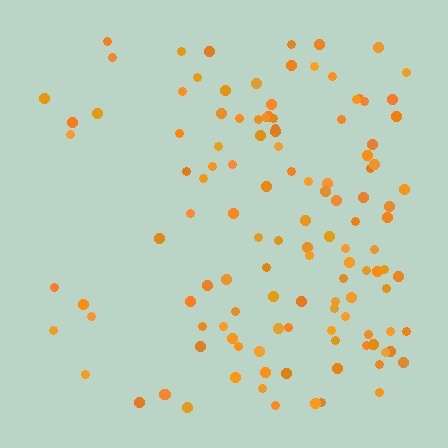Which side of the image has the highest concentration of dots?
The right.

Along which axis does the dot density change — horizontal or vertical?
Horizontal.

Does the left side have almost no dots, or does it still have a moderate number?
Still a moderate number, just noticeably fewer than the right.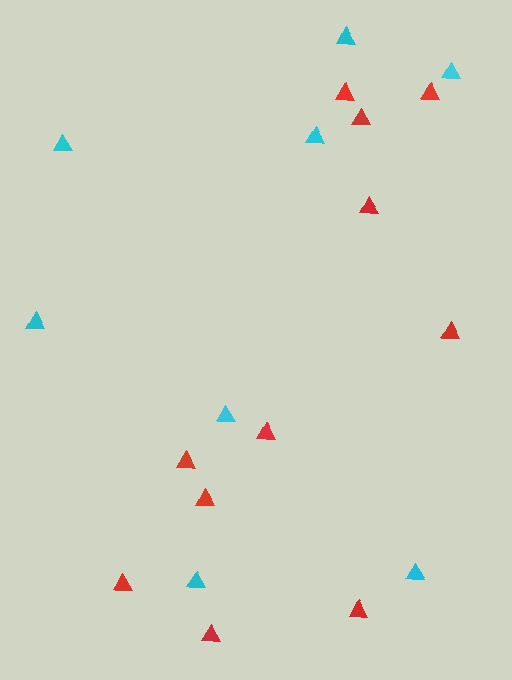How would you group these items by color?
There are 2 groups: one group of cyan triangles (8) and one group of red triangles (11).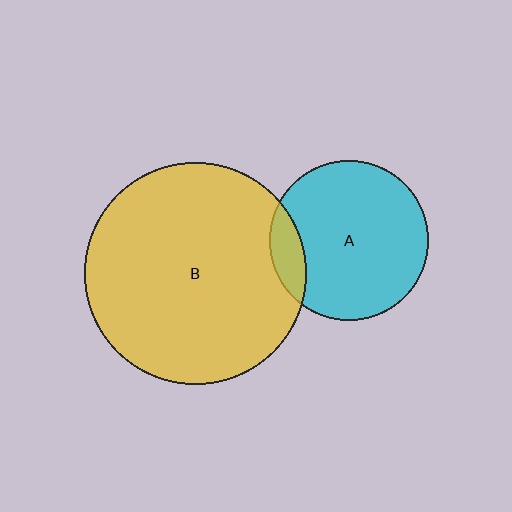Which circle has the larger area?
Circle B (yellow).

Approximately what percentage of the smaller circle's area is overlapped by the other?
Approximately 10%.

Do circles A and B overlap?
Yes.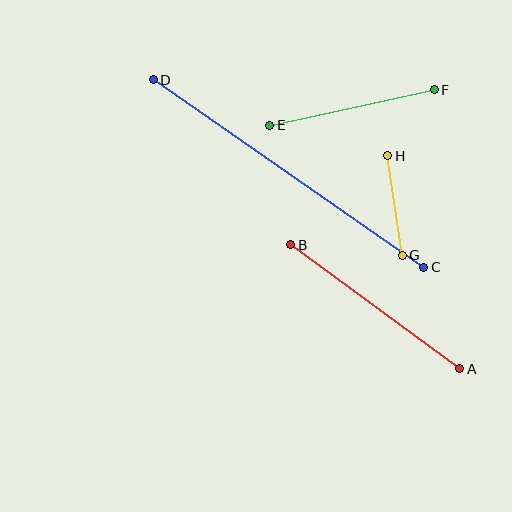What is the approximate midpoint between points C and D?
The midpoint is at approximately (288, 174) pixels.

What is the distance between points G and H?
The distance is approximately 101 pixels.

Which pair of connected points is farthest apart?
Points C and D are farthest apart.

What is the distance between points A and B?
The distance is approximately 209 pixels.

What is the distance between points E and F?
The distance is approximately 168 pixels.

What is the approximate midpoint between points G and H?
The midpoint is at approximately (395, 206) pixels.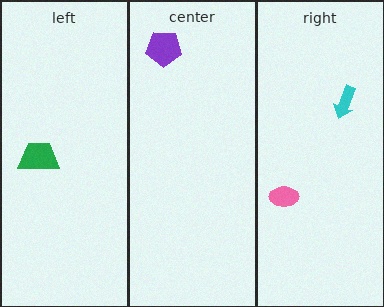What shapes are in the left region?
The green trapezoid.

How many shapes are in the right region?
2.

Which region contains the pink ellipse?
The right region.